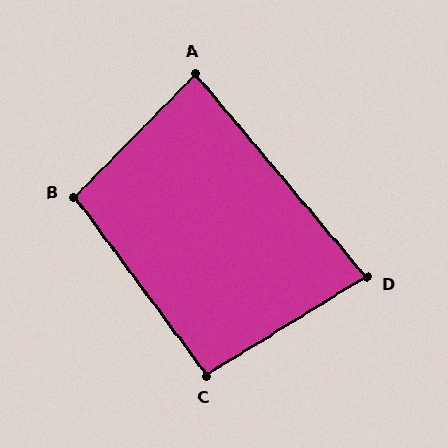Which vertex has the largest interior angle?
B, at approximately 99 degrees.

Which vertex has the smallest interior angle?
D, at approximately 81 degrees.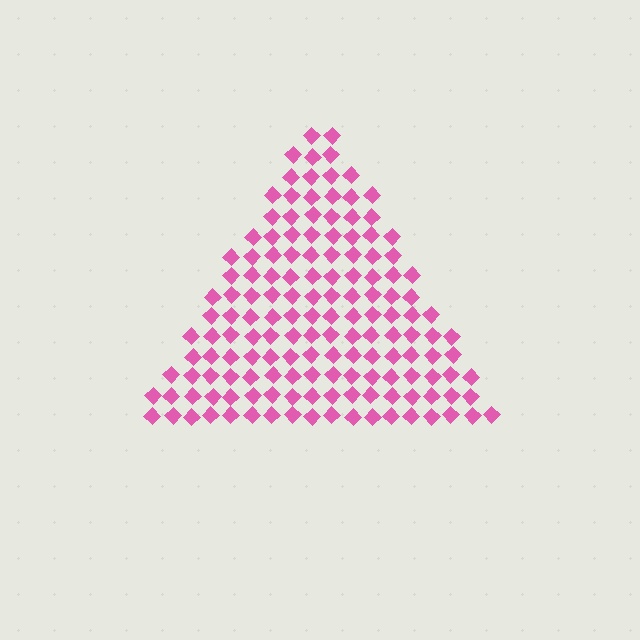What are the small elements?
The small elements are diamonds.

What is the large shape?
The large shape is a triangle.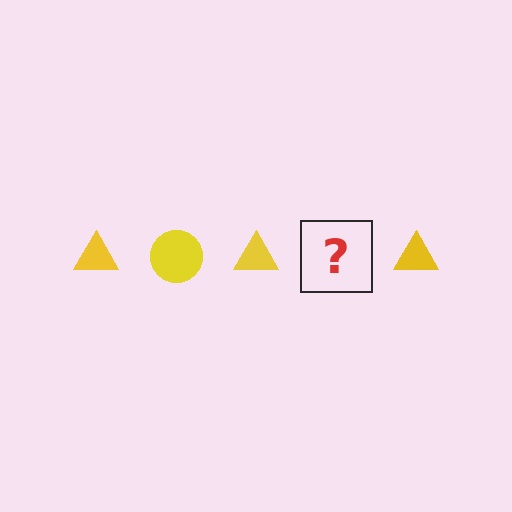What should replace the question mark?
The question mark should be replaced with a yellow circle.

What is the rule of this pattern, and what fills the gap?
The rule is that the pattern cycles through triangle, circle shapes in yellow. The gap should be filled with a yellow circle.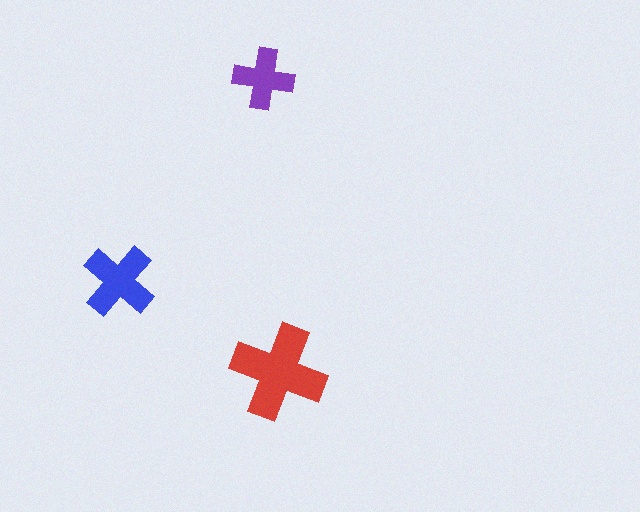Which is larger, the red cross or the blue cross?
The red one.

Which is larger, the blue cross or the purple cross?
The blue one.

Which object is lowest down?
The red cross is bottommost.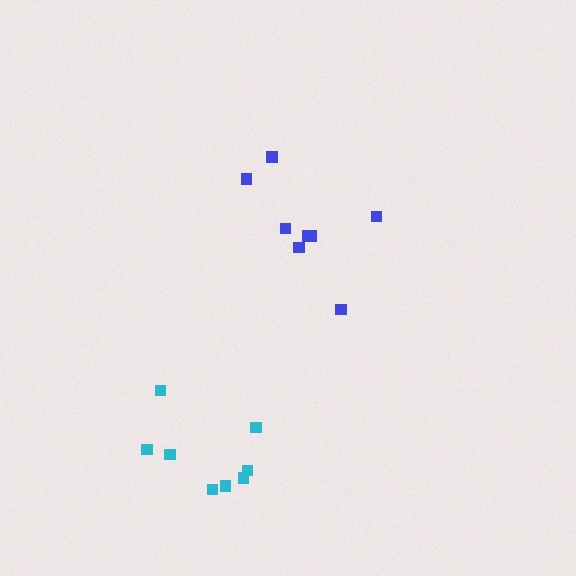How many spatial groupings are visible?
There are 2 spatial groupings.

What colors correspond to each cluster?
The clusters are colored: cyan, blue.